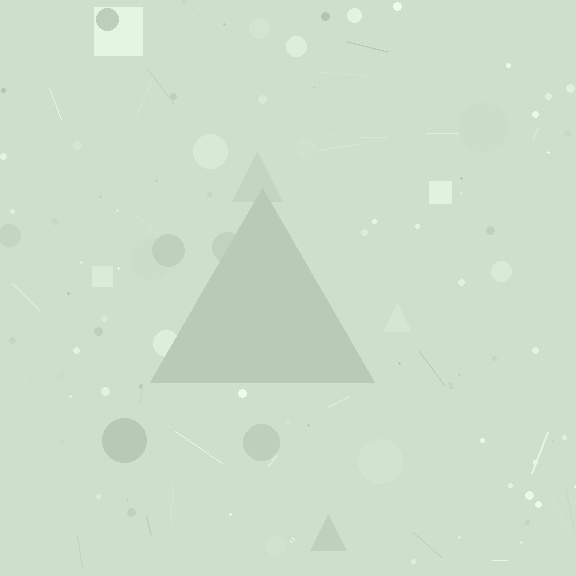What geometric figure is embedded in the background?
A triangle is embedded in the background.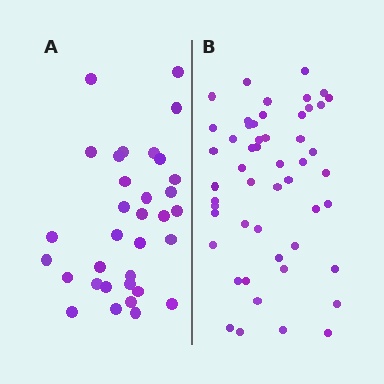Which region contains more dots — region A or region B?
Region B (the right region) has more dots.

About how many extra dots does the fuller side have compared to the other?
Region B has approximately 20 more dots than region A.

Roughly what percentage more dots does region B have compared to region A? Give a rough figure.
About 55% more.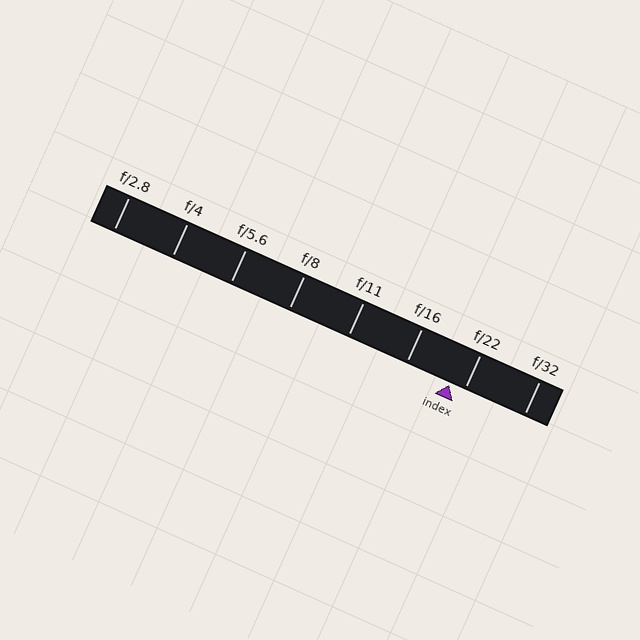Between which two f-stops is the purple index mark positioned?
The index mark is between f/16 and f/22.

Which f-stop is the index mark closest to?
The index mark is closest to f/22.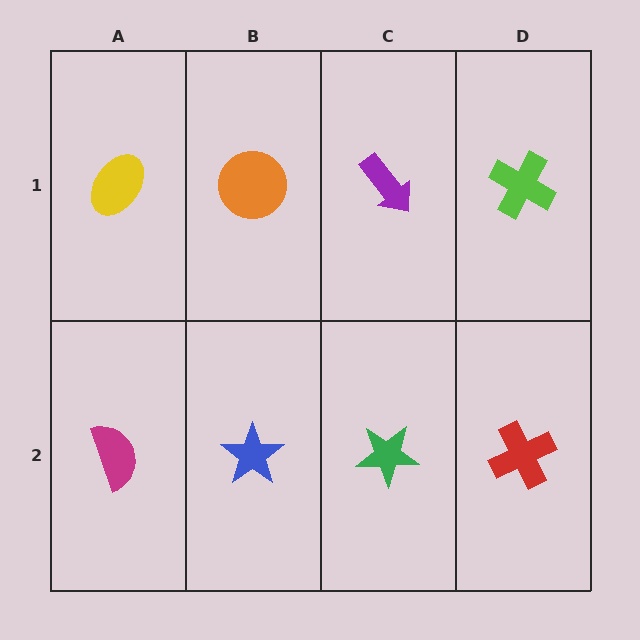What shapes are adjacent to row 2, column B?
An orange circle (row 1, column B), a magenta semicircle (row 2, column A), a green star (row 2, column C).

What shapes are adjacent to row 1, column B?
A blue star (row 2, column B), a yellow ellipse (row 1, column A), a purple arrow (row 1, column C).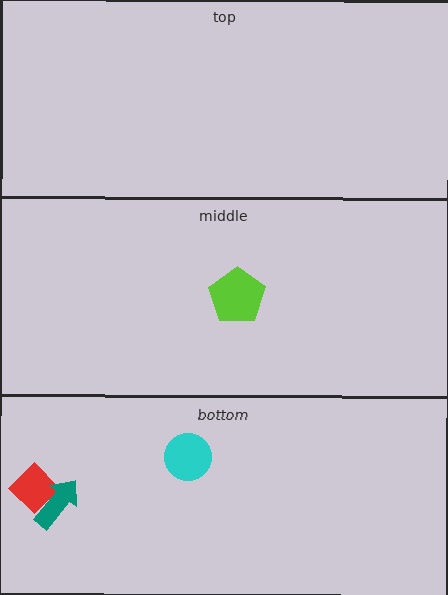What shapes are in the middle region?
The lime pentagon.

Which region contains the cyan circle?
The bottom region.